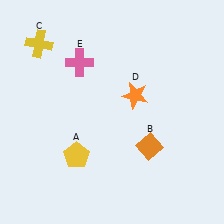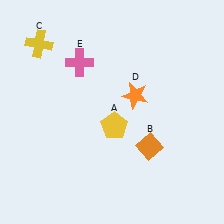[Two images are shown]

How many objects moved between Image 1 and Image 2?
1 object moved between the two images.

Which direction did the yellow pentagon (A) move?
The yellow pentagon (A) moved right.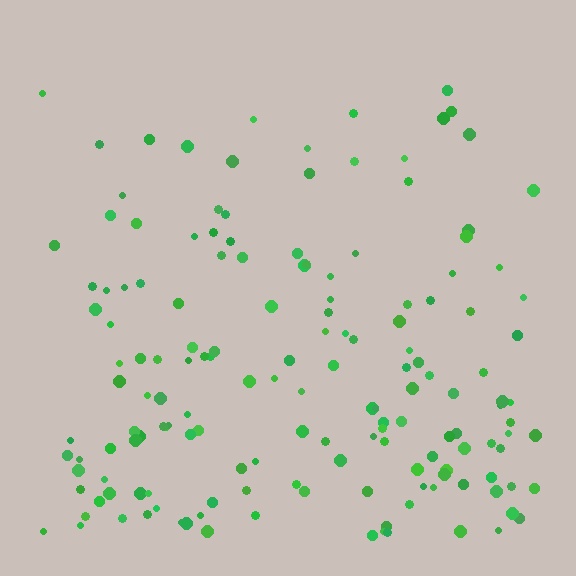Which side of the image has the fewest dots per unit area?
The top.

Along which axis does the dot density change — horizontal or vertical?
Vertical.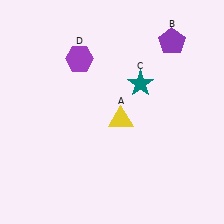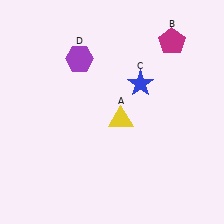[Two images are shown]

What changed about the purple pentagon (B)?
In Image 1, B is purple. In Image 2, it changed to magenta.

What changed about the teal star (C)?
In Image 1, C is teal. In Image 2, it changed to blue.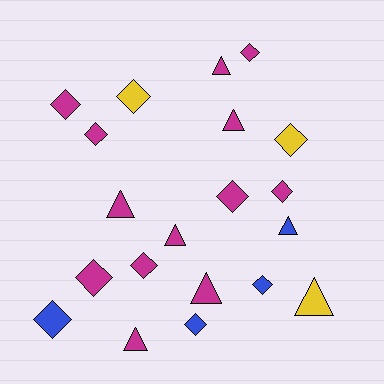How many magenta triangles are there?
There are 6 magenta triangles.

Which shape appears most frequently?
Diamond, with 12 objects.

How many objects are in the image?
There are 20 objects.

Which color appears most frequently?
Magenta, with 13 objects.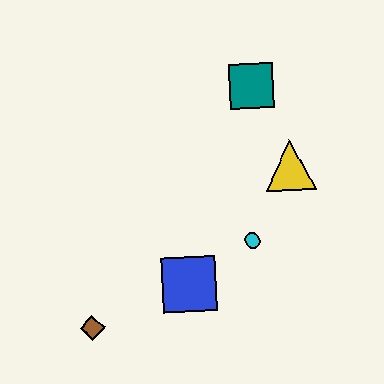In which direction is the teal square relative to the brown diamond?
The teal square is above the brown diamond.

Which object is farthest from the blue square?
The teal square is farthest from the blue square.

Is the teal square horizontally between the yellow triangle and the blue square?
Yes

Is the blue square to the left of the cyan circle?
Yes